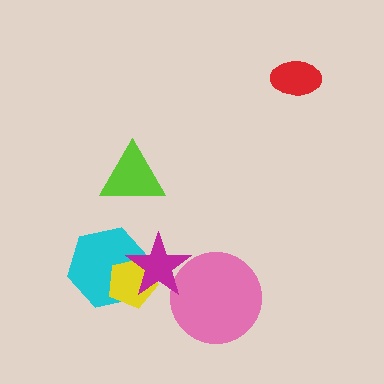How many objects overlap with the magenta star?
3 objects overlap with the magenta star.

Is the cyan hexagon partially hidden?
Yes, it is partially covered by another shape.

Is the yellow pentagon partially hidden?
Yes, it is partially covered by another shape.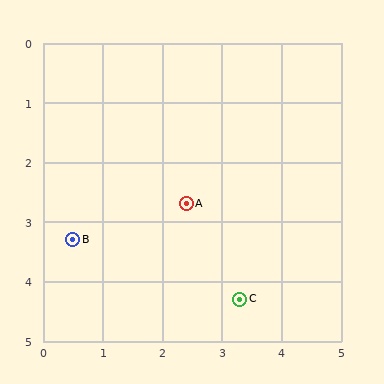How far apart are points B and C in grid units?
Points B and C are about 3.0 grid units apart.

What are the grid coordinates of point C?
Point C is at approximately (3.3, 4.3).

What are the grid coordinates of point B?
Point B is at approximately (0.5, 3.3).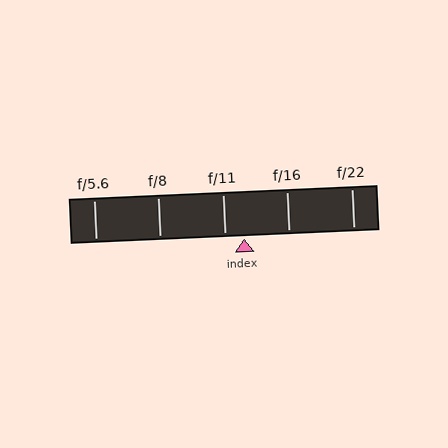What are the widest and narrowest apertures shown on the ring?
The widest aperture shown is f/5.6 and the narrowest is f/22.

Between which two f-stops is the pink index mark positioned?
The index mark is between f/11 and f/16.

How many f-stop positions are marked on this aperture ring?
There are 5 f-stop positions marked.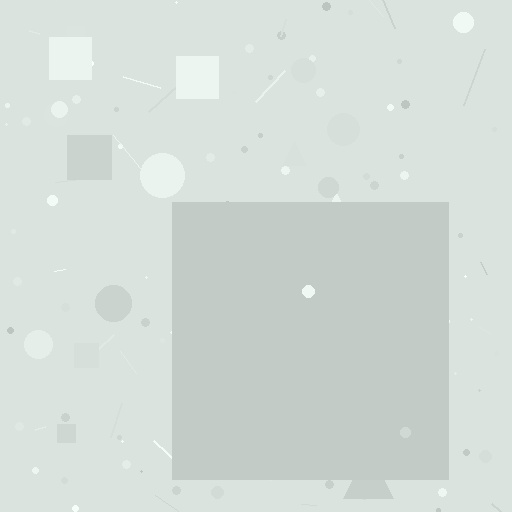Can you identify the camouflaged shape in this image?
The camouflaged shape is a square.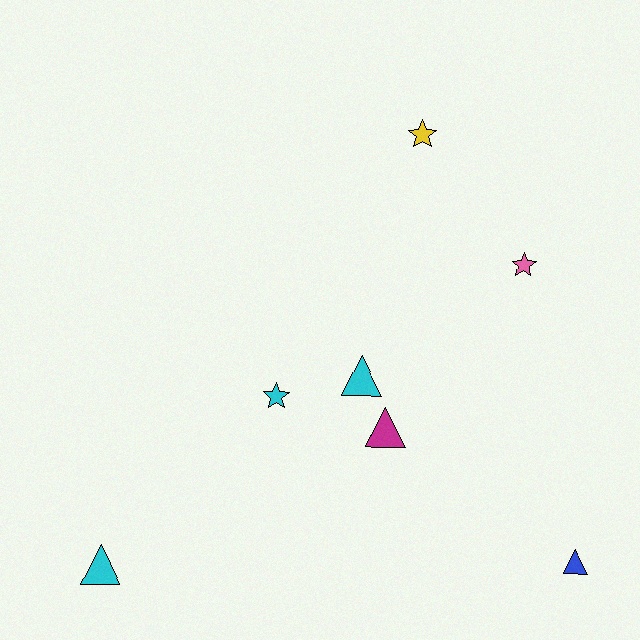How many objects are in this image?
There are 7 objects.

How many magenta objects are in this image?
There is 1 magenta object.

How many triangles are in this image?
There are 4 triangles.